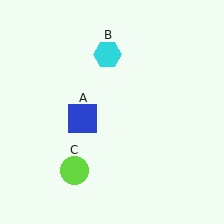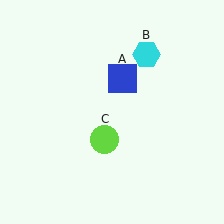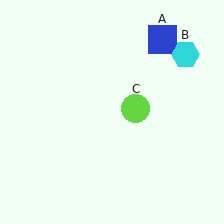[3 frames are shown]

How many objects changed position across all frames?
3 objects changed position: blue square (object A), cyan hexagon (object B), lime circle (object C).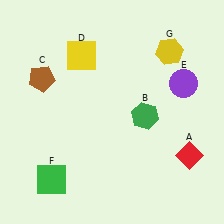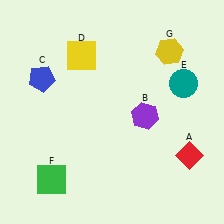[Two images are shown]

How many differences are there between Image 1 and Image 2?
There are 3 differences between the two images.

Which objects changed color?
B changed from green to purple. C changed from brown to blue. E changed from purple to teal.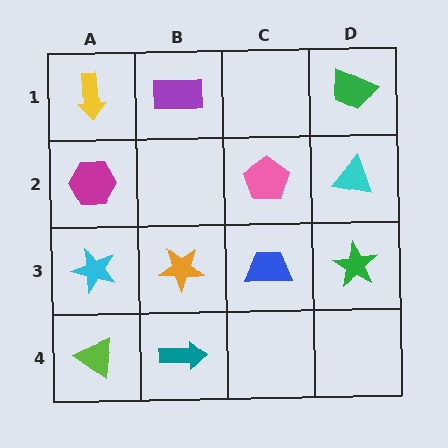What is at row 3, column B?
An orange star.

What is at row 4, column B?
A teal arrow.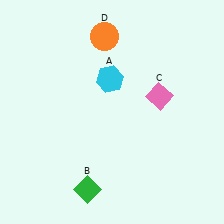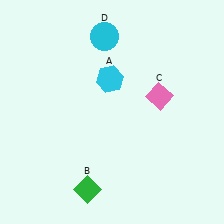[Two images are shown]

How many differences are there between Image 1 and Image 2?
There is 1 difference between the two images.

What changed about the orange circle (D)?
In Image 1, D is orange. In Image 2, it changed to cyan.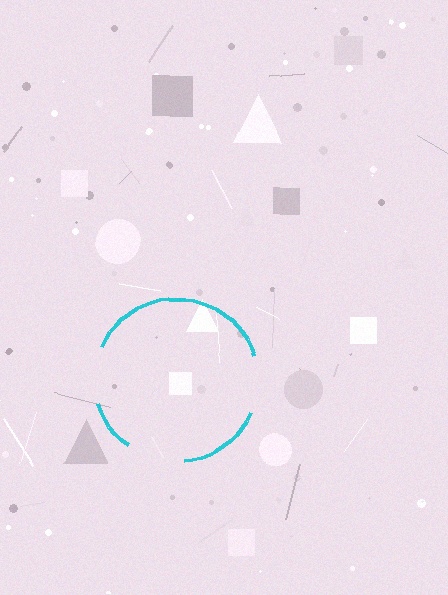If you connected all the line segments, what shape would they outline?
They would outline a circle.